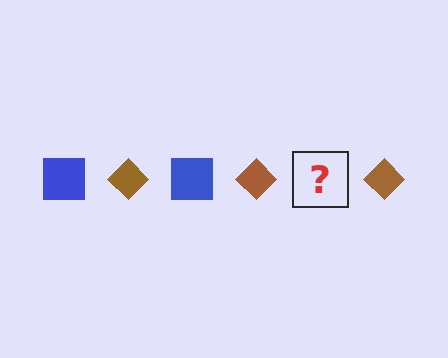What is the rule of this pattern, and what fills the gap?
The rule is that the pattern alternates between blue square and brown diamond. The gap should be filled with a blue square.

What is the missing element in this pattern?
The missing element is a blue square.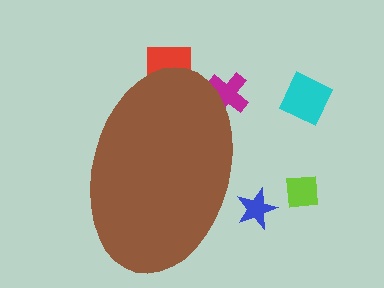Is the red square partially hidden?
Yes, the red square is partially hidden behind the brown ellipse.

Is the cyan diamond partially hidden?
No, the cyan diamond is fully visible.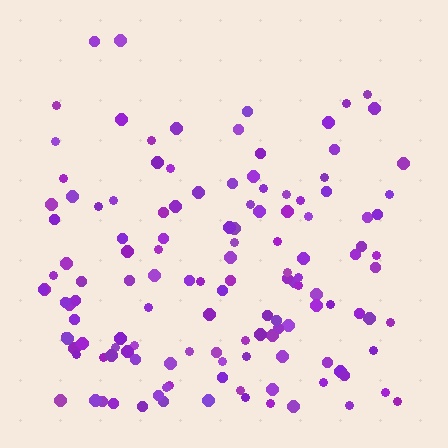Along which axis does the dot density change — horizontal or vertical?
Vertical.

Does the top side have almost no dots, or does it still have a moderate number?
Still a moderate number, just noticeably fewer than the bottom.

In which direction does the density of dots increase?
From top to bottom, with the bottom side densest.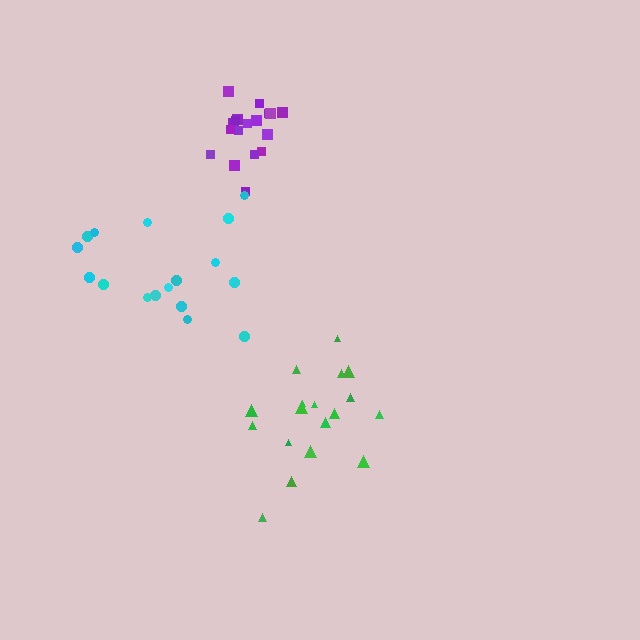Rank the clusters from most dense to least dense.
purple, green, cyan.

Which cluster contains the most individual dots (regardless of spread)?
Green (18).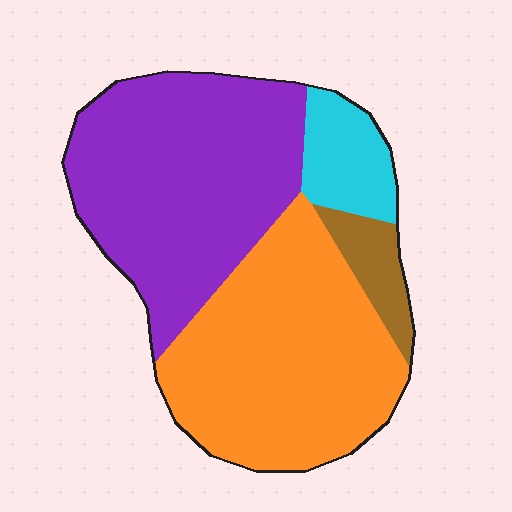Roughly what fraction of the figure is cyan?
Cyan takes up about one tenth (1/10) of the figure.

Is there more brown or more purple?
Purple.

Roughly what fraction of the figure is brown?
Brown covers about 5% of the figure.